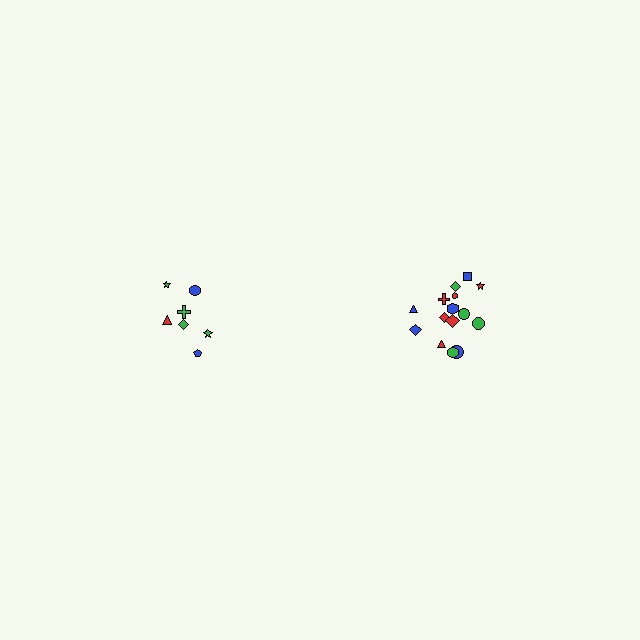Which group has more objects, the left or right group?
The right group.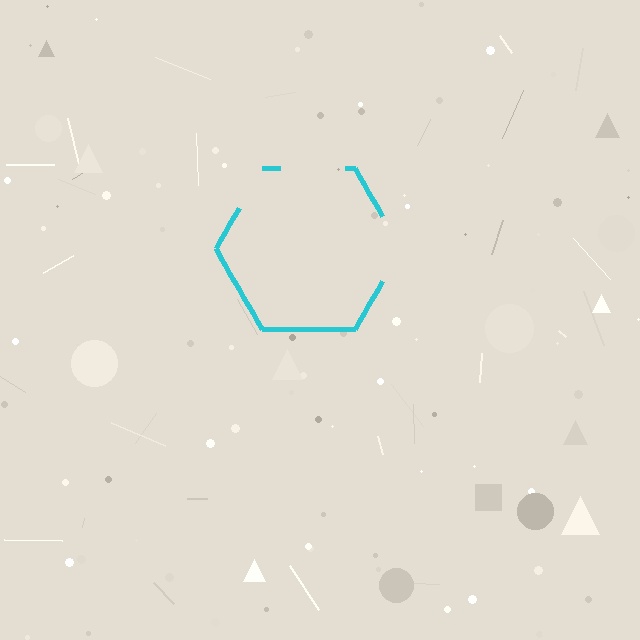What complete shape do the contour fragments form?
The contour fragments form a hexagon.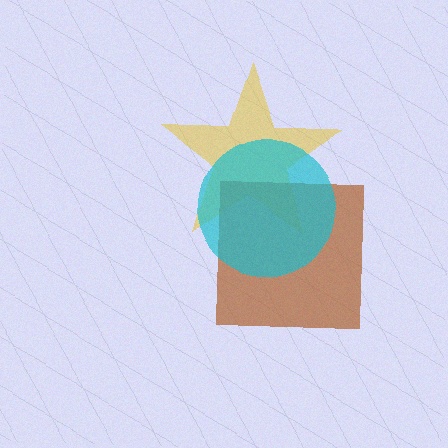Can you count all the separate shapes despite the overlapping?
Yes, there are 3 separate shapes.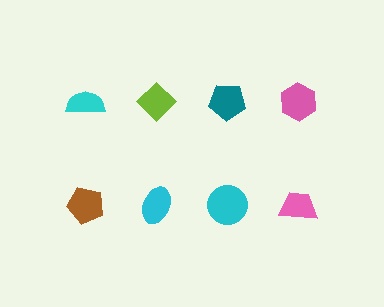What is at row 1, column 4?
A pink hexagon.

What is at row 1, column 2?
A lime diamond.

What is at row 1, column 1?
A cyan semicircle.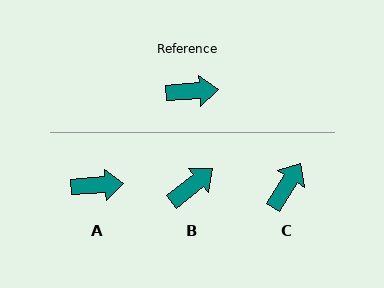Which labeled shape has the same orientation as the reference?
A.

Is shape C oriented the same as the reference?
No, it is off by about 54 degrees.